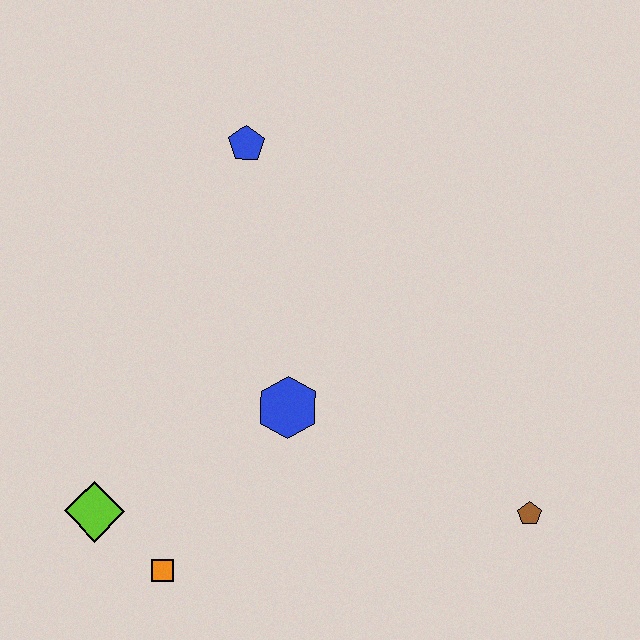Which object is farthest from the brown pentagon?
The blue pentagon is farthest from the brown pentagon.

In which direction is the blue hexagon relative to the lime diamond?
The blue hexagon is to the right of the lime diamond.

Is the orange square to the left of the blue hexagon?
Yes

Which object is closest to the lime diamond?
The orange square is closest to the lime diamond.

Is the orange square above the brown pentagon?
No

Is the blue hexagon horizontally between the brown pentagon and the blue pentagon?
Yes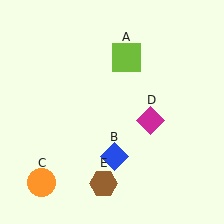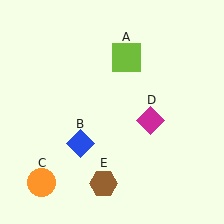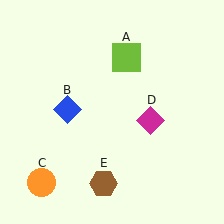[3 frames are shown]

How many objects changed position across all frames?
1 object changed position: blue diamond (object B).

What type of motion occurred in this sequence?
The blue diamond (object B) rotated clockwise around the center of the scene.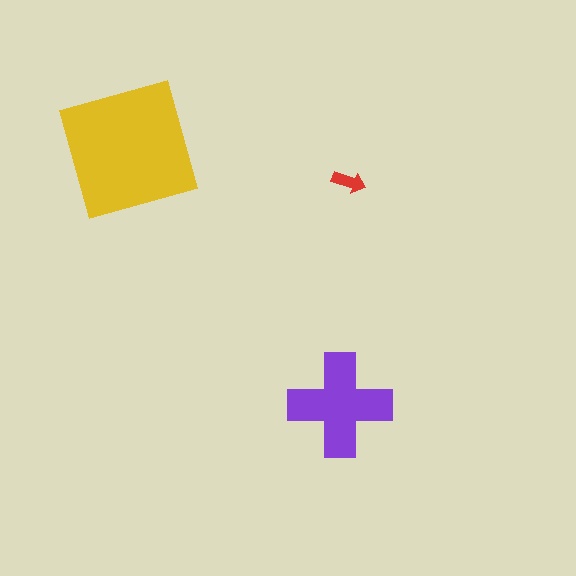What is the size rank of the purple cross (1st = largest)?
2nd.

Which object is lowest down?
The purple cross is bottommost.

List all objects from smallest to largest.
The red arrow, the purple cross, the yellow square.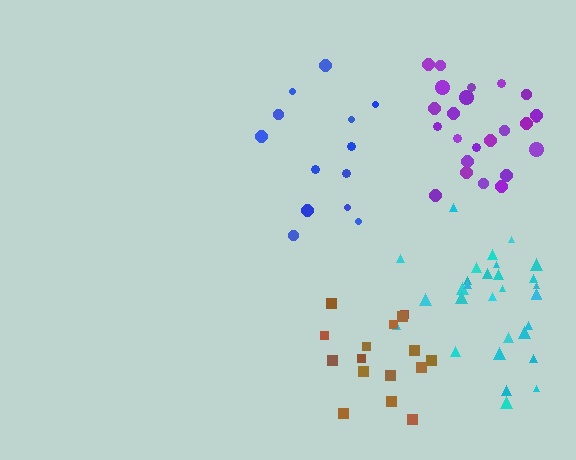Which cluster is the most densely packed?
Purple.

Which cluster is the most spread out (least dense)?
Blue.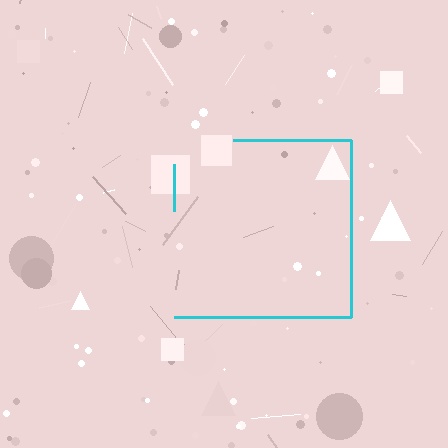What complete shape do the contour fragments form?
The contour fragments form a square.